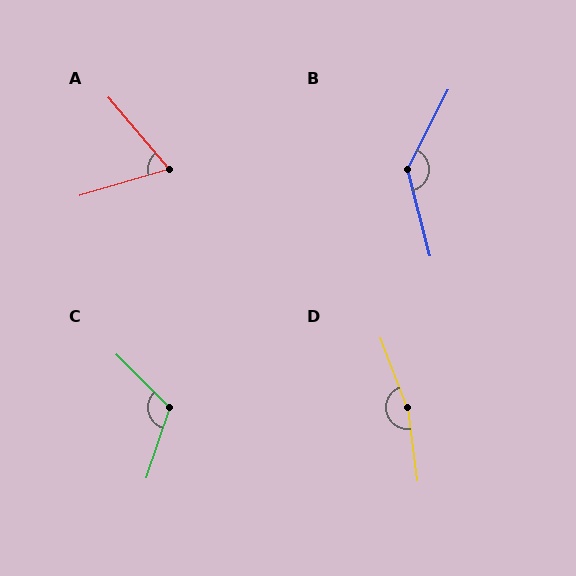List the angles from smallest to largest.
A (66°), C (117°), B (139°), D (167°).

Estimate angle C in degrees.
Approximately 117 degrees.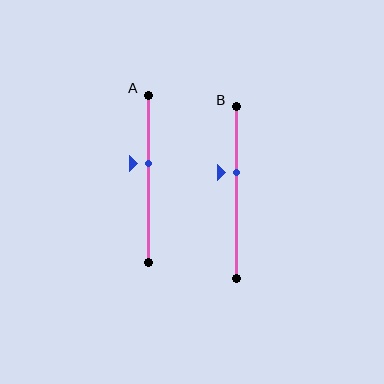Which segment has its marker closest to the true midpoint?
Segment A has its marker closest to the true midpoint.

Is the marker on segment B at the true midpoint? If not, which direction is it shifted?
No, the marker on segment B is shifted upward by about 11% of the segment length.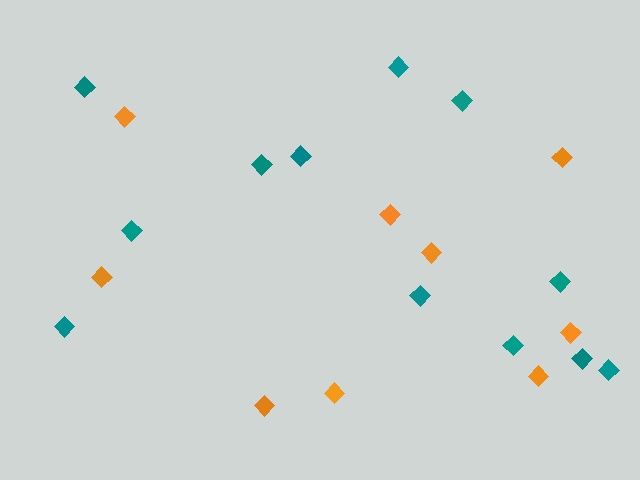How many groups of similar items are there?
There are 2 groups: one group of orange diamonds (9) and one group of teal diamonds (12).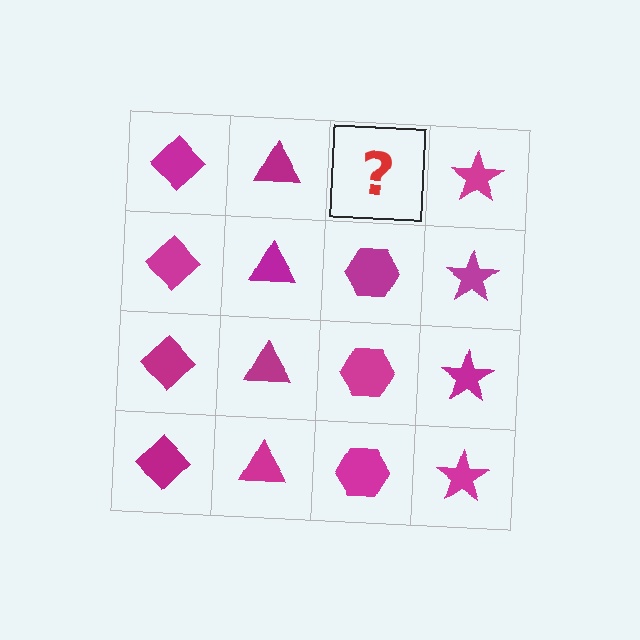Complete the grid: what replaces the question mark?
The question mark should be replaced with a magenta hexagon.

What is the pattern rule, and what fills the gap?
The rule is that each column has a consistent shape. The gap should be filled with a magenta hexagon.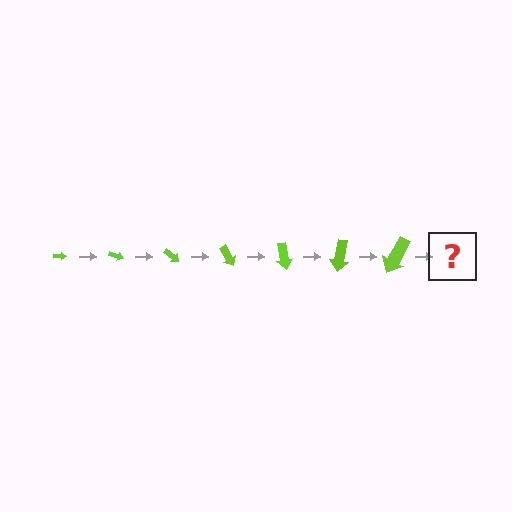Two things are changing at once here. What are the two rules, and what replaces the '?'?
The two rules are that the arrow grows larger each step and it rotates 20 degrees each step. The '?' should be an arrow, larger than the previous one and rotated 140 degrees from the start.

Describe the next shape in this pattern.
It should be an arrow, larger than the previous one and rotated 140 degrees from the start.